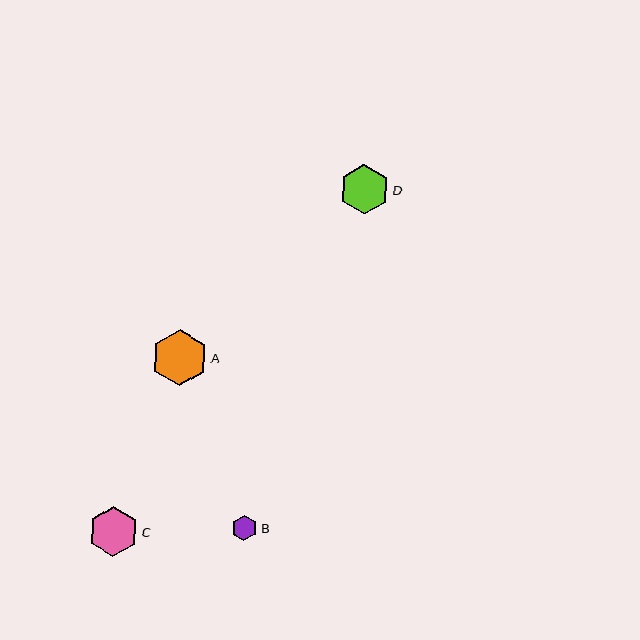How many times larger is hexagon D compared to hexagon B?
Hexagon D is approximately 2.0 times the size of hexagon B.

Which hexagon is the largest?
Hexagon A is the largest with a size of approximately 56 pixels.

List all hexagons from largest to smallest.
From largest to smallest: A, D, C, B.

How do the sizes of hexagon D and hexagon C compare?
Hexagon D and hexagon C are approximately the same size.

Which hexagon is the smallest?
Hexagon B is the smallest with a size of approximately 26 pixels.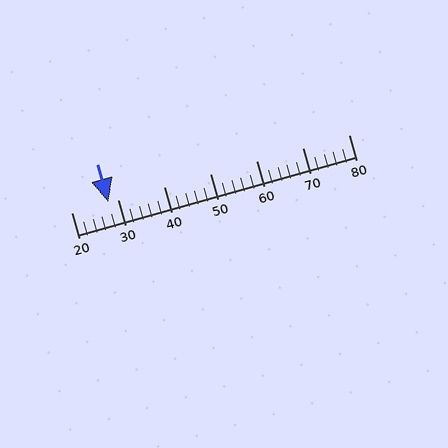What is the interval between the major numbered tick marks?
The major tick marks are spaced 10 units apart.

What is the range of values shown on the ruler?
The ruler shows values from 20 to 80.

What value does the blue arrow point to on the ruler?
The blue arrow points to approximately 28.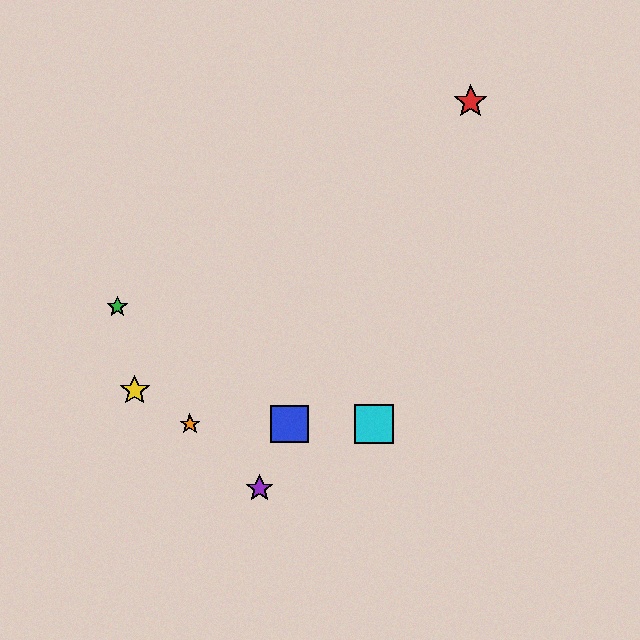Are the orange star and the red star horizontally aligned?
No, the orange star is at y≈424 and the red star is at y≈102.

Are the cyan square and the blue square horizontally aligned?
Yes, both are at y≈424.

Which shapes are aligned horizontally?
The blue square, the orange star, the cyan square are aligned horizontally.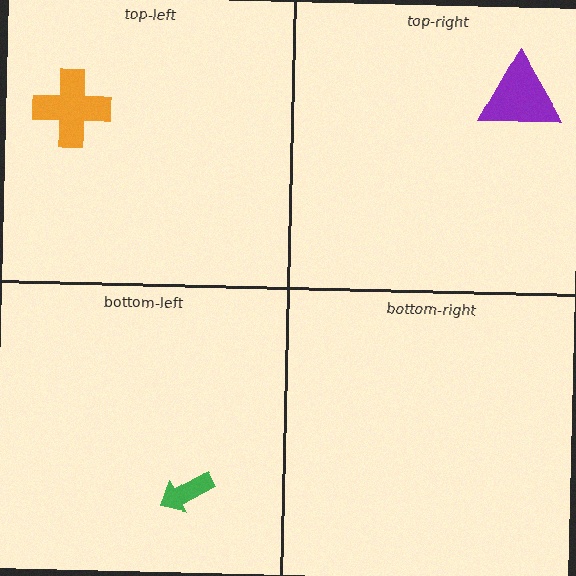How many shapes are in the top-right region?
1.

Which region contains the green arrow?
The bottom-left region.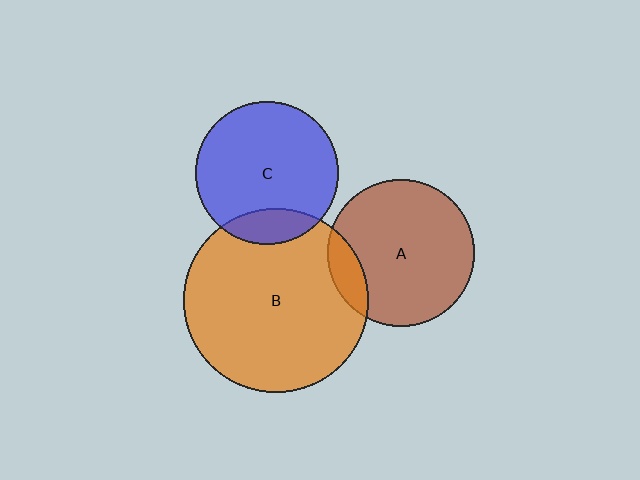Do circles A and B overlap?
Yes.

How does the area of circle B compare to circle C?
Approximately 1.7 times.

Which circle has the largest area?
Circle B (orange).